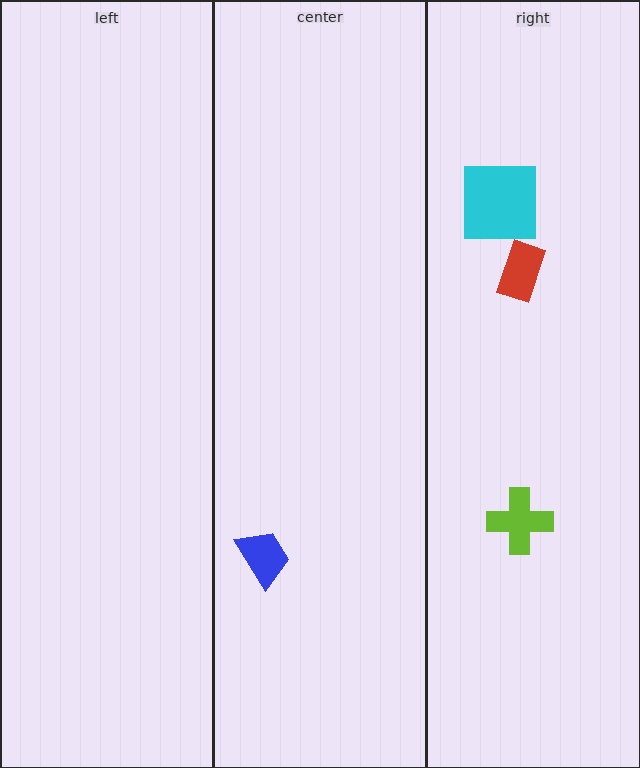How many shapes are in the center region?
1.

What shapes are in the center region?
The blue trapezoid.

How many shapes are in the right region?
3.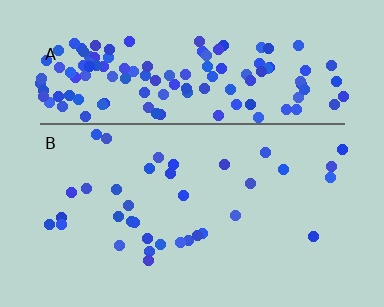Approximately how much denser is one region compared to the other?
Approximately 4.2× — region A over region B.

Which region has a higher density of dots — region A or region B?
A (the top).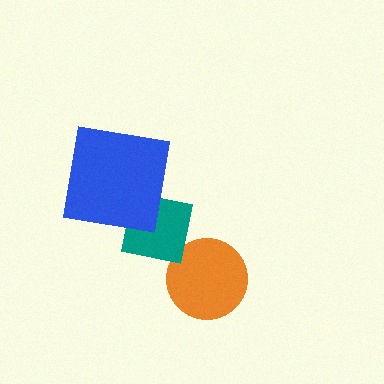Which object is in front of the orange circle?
The teal square is in front of the orange circle.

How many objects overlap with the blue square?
1 object overlaps with the blue square.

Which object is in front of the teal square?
The blue square is in front of the teal square.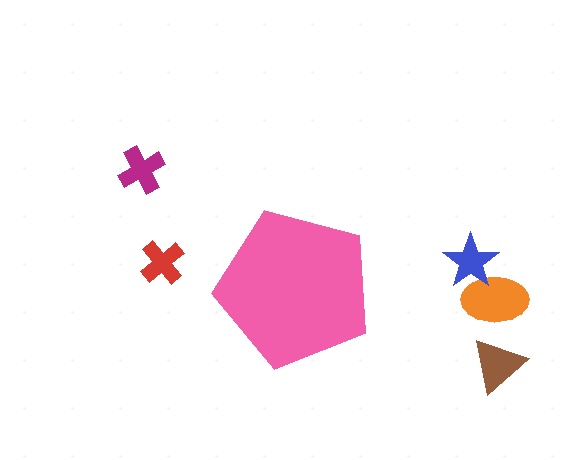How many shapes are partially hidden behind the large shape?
0 shapes are partially hidden.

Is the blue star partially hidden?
No, the blue star is fully visible.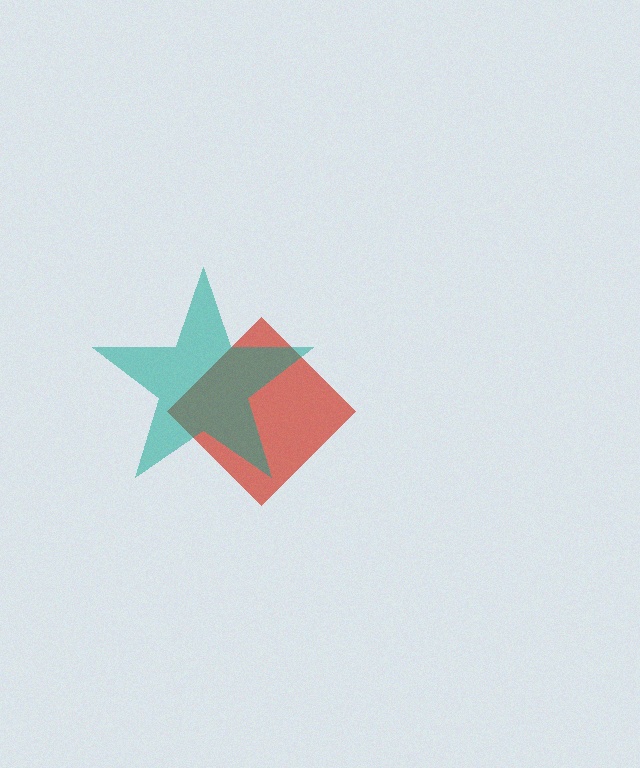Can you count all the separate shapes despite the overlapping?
Yes, there are 2 separate shapes.